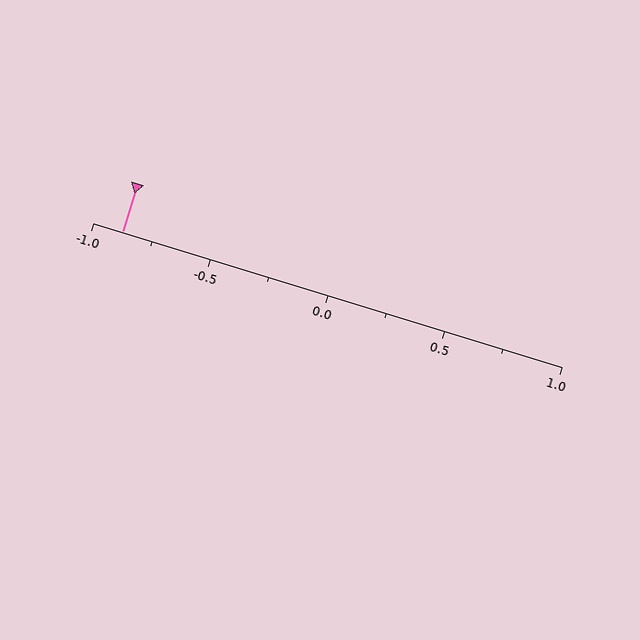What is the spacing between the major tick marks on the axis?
The major ticks are spaced 0.5 apart.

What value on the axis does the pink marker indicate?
The marker indicates approximately -0.88.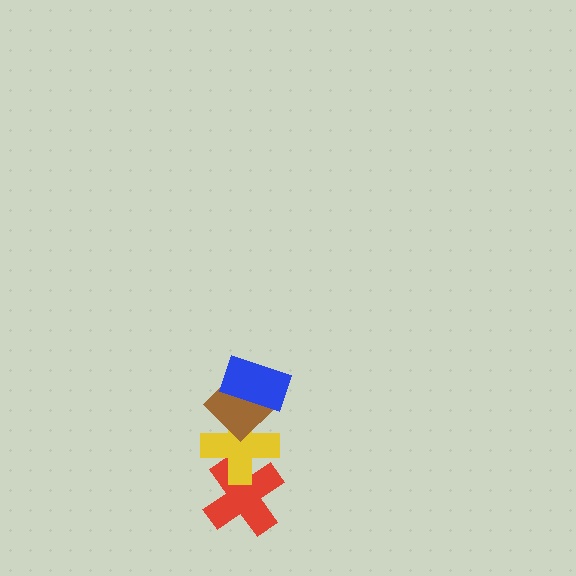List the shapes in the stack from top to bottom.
From top to bottom: the blue rectangle, the brown diamond, the yellow cross, the red cross.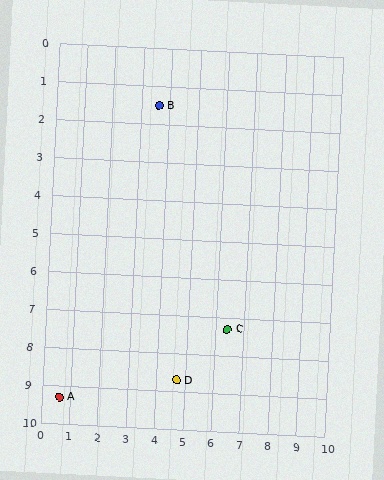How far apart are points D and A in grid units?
Points D and A are about 4.1 grid units apart.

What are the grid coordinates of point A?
Point A is at approximately (0.6, 9.3).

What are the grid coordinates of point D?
Point D is at approximately (4.7, 8.7).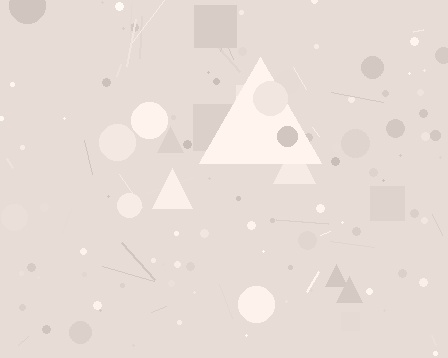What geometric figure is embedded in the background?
A triangle is embedded in the background.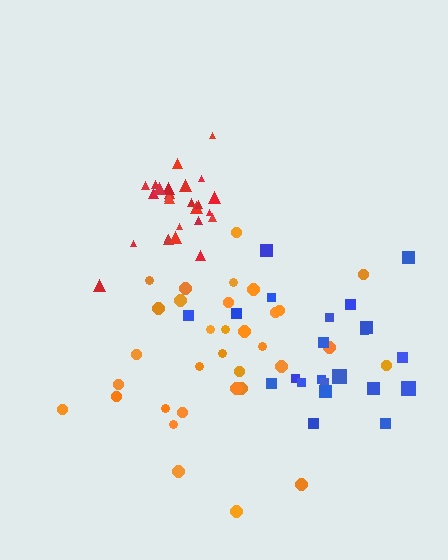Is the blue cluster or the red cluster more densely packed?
Red.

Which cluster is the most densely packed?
Red.